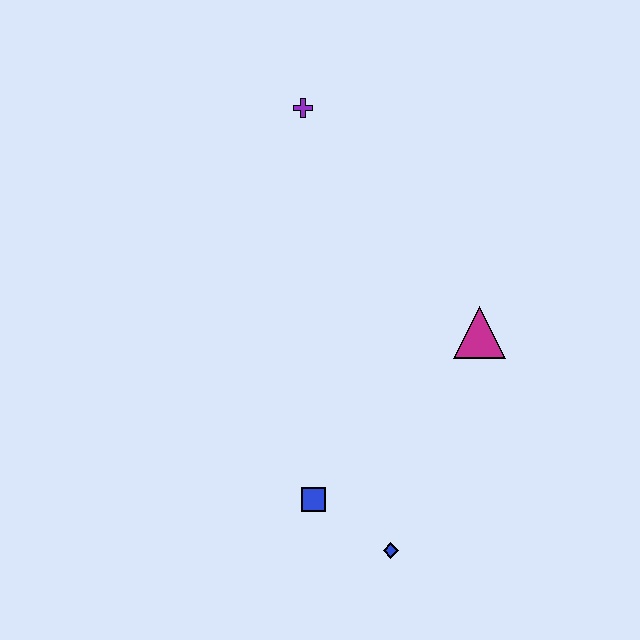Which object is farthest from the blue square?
The purple cross is farthest from the blue square.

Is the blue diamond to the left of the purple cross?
No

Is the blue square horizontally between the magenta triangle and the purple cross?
Yes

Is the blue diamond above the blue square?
No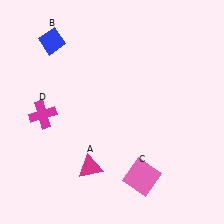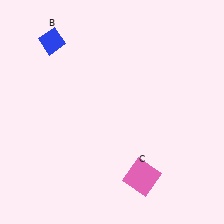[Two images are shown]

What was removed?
The magenta cross (D), the magenta triangle (A) were removed in Image 2.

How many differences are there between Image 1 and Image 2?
There are 2 differences between the two images.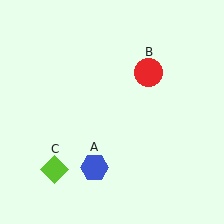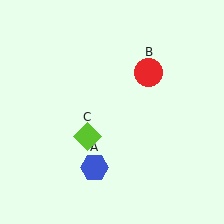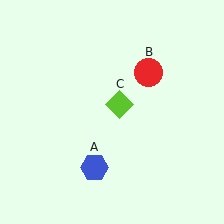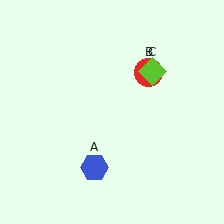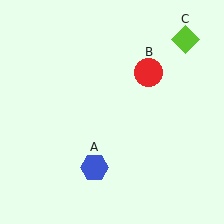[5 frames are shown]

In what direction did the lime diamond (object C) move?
The lime diamond (object C) moved up and to the right.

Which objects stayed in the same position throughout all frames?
Blue hexagon (object A) and red circle (object B) remained stationary.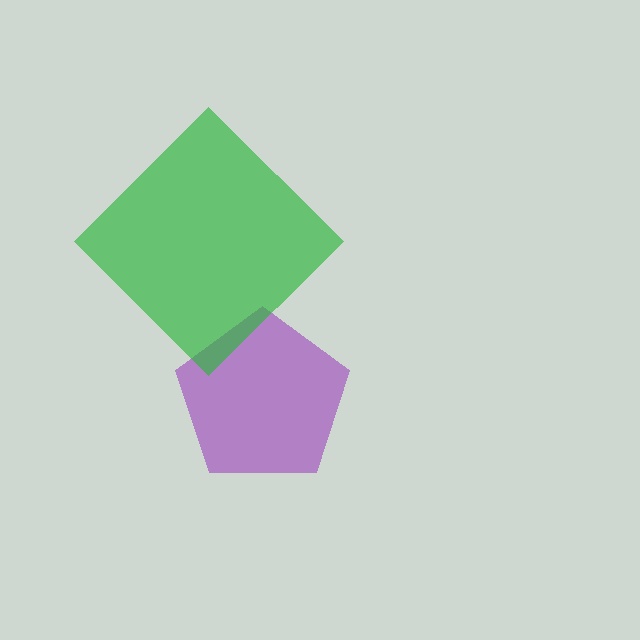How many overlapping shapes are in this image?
There are 2 overlapping shapes in the image.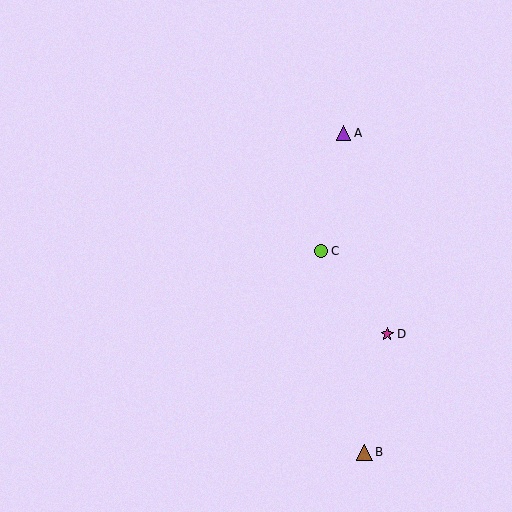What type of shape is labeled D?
Shape D is a magenta star.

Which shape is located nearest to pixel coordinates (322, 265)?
The lime circle (labeled C) at (321, 251) is nearest to that location.